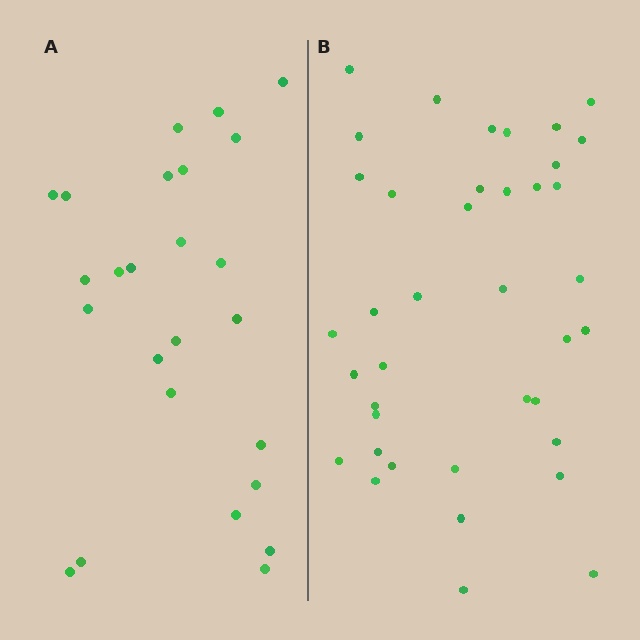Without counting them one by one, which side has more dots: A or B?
Region B (the right region) has more dots.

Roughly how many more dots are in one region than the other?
Region B has approximately 15 more dots than region A.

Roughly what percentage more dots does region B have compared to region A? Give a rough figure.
About 55% more.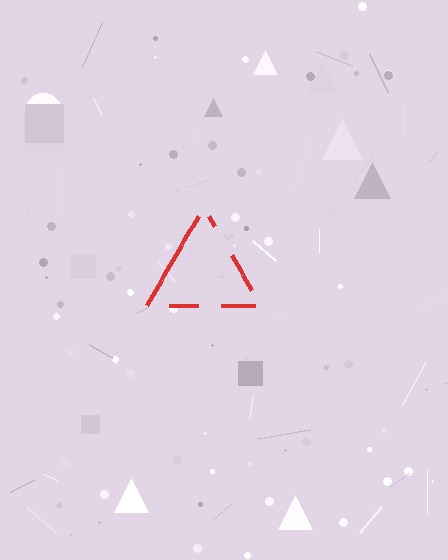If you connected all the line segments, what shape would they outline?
They would outline a triangle.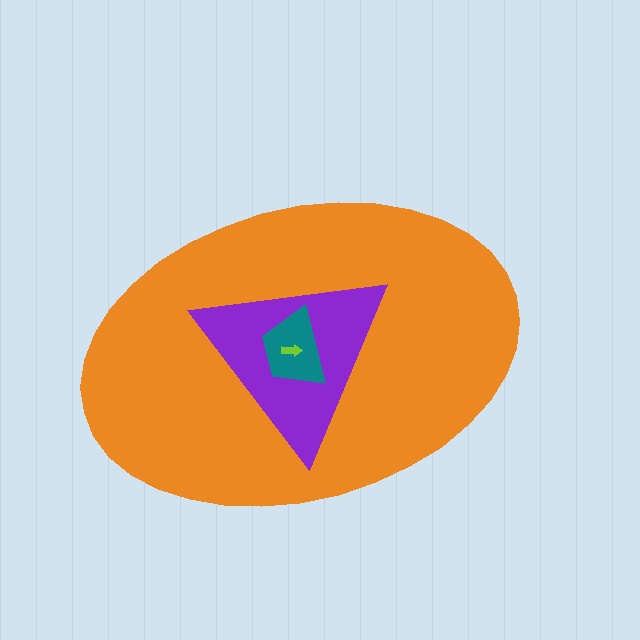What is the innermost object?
The lime arrow.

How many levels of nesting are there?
4.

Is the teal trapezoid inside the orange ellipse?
Yes.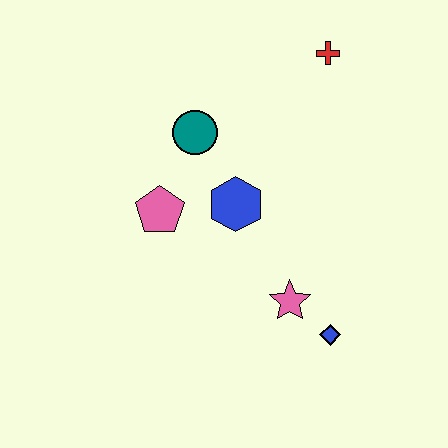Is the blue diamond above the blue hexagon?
No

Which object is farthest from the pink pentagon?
The red cross is farthest from the pink pentagon.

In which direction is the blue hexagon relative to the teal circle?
The blue hexagon is below the teal circle.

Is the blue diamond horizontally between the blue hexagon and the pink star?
No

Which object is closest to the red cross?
The teal circle is closest to the red cross.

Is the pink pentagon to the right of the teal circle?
No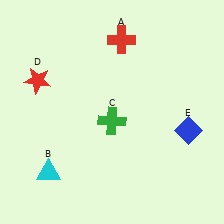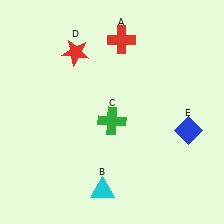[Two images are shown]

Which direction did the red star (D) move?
The red star (D) moved right.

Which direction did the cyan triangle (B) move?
The cyan triangle (B) moved right.